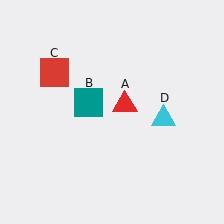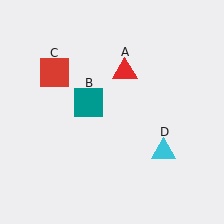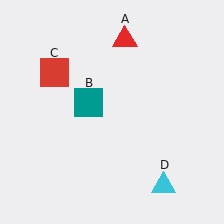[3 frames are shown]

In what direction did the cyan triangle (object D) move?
The cyan triangle (object D) moved down.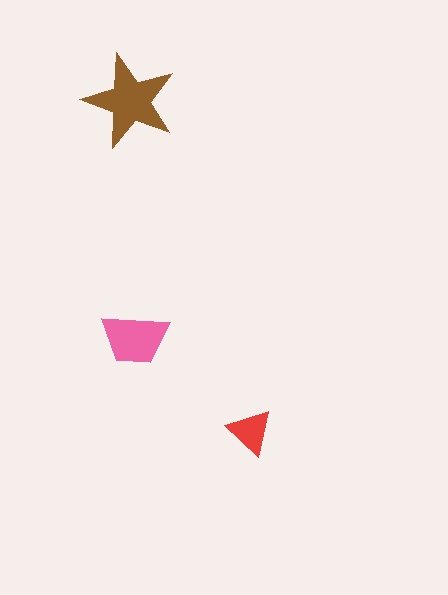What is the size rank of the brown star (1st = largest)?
1st.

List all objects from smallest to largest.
The red triangle, the pink trapezoid, the brown star.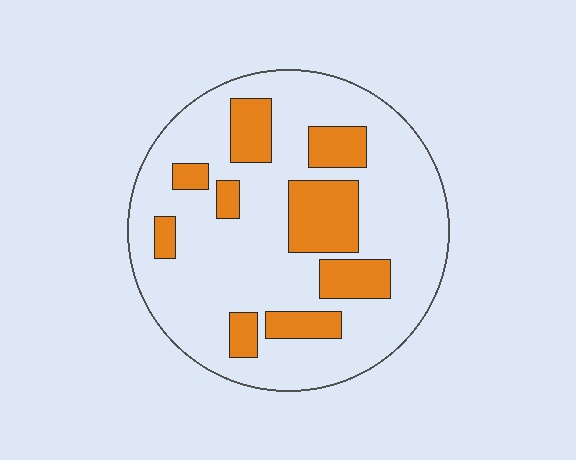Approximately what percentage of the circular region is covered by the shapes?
Approximately 25%.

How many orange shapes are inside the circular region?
9.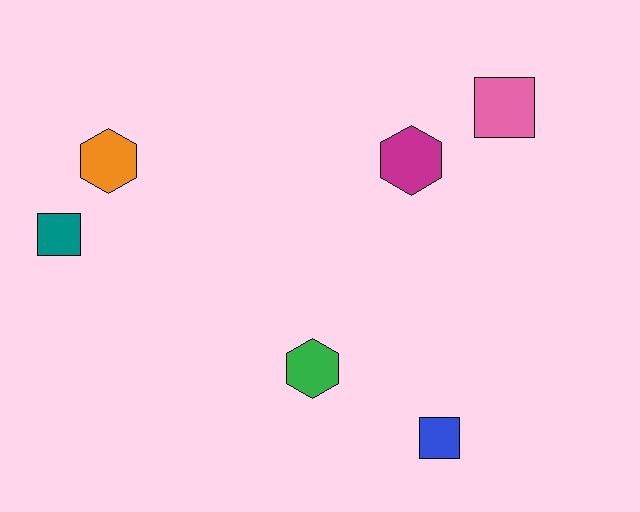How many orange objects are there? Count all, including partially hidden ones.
There is 1 orange object.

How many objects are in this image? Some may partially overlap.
There are 6 objects.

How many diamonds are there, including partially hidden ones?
There are no diamonds.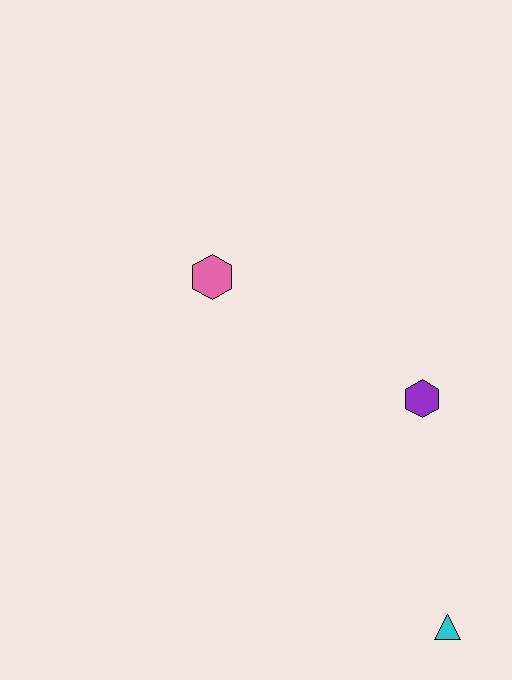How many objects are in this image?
There are 3 objects.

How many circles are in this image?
There are no circles.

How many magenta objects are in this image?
There are no magenta objects.